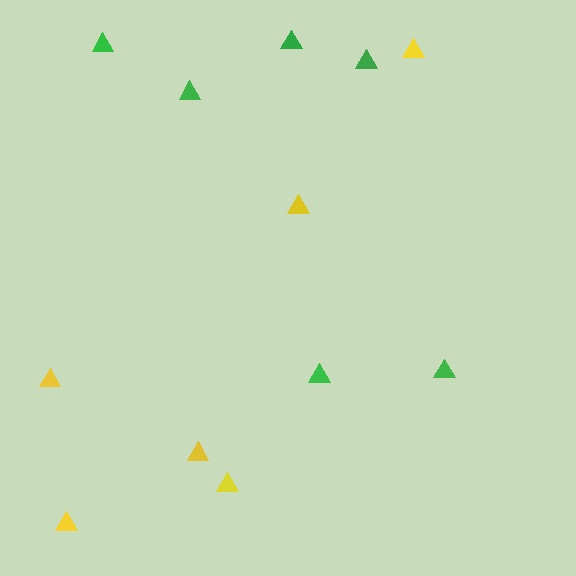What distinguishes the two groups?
There are 2 groups: one group of green triangles (6) and one group of yellow triangles (6).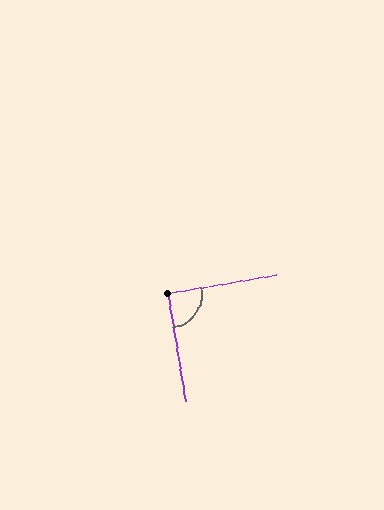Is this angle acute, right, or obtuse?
It is approximately a right angle.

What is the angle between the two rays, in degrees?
Approximately 91 degrees.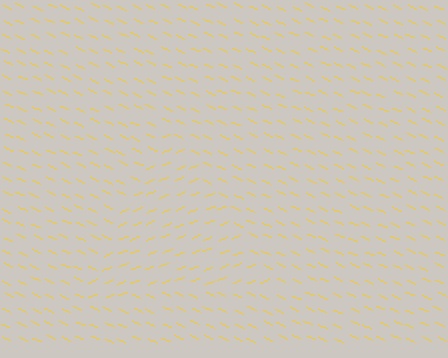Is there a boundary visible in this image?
Yes, there is a texture boundary formed by a change in line orientation.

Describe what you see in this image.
The image is filled with small yellow line segments. A triangle region in the image has lines oriented differently from the surrounding lines, creating a visible texture boundary.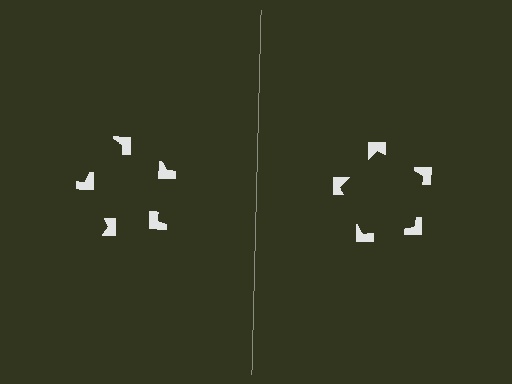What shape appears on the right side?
An illusory pentagon.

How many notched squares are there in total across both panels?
10 — 5 on each side.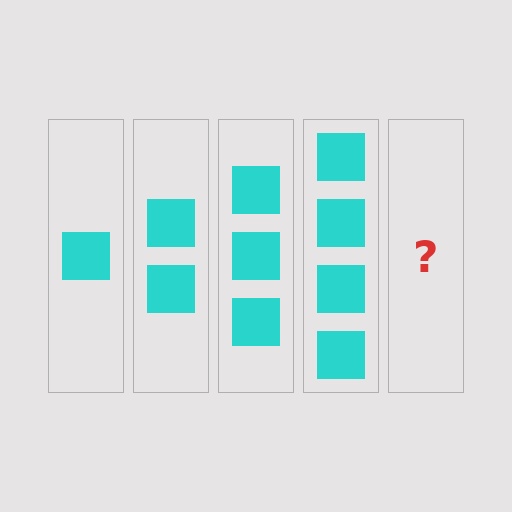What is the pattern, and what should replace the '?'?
The pattern is that each step adds one more square. The '?' should be 5 squares.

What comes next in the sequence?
The next element should be 5 squares.